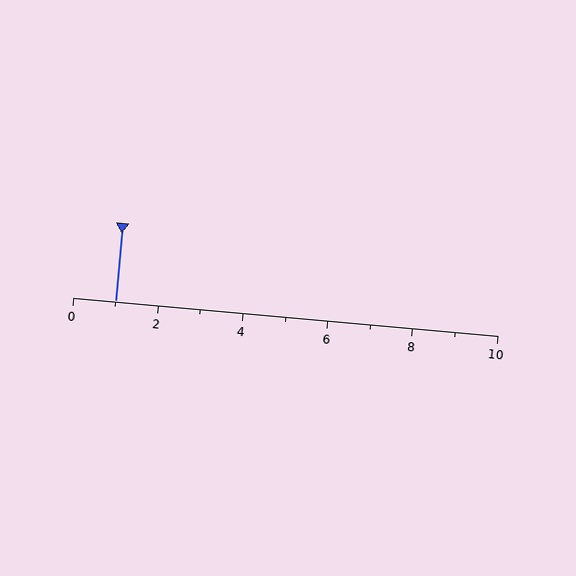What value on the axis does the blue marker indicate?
The marker indicates approximately 1.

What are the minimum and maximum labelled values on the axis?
The axis runs from 0 to 10.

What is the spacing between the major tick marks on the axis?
The major ticks are spaced 2 apart.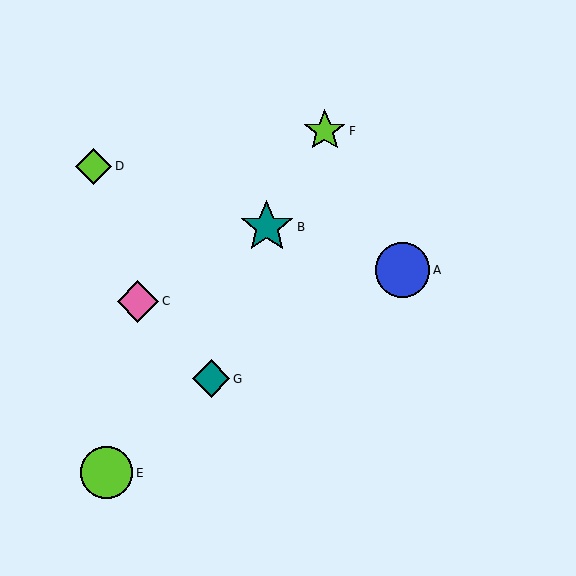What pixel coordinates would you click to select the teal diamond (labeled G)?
Click at (211, 379) to select the teal diamond G.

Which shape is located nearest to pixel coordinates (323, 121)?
The lime star (labeled F) at (325, 131) is nearest to that location.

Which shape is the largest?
The blue circle (labeled A) is the largest.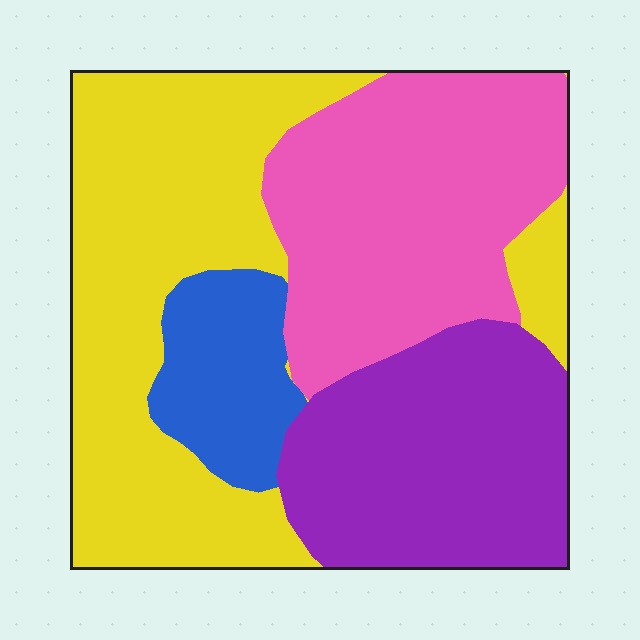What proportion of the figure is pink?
Pink takes up between a quarter and a half of the figure.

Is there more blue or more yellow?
Yellow.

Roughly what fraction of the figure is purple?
Purple covers 24% of the figure.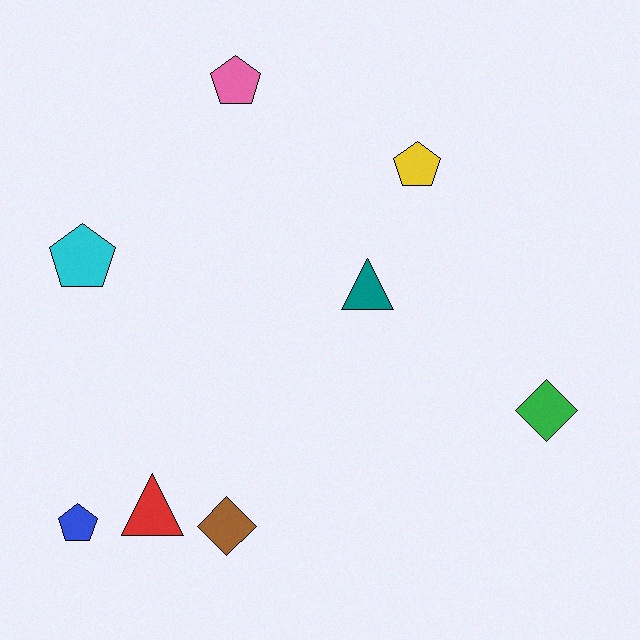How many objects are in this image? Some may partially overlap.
There are 8 objects.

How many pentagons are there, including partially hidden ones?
There are 4 pentagons.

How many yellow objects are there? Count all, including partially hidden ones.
There is 1 yellow object.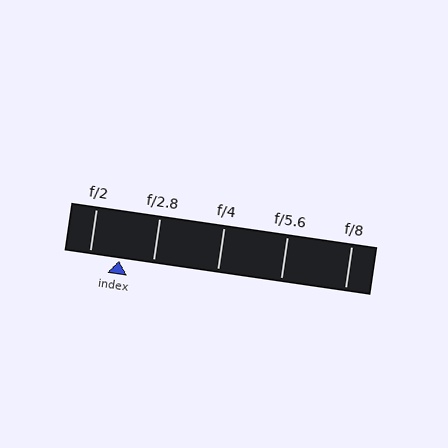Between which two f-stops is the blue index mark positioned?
The index mark is between f/2 and f/2.8.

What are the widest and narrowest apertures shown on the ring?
The widest aperture shown is f/2 and the narrowest is f/8.